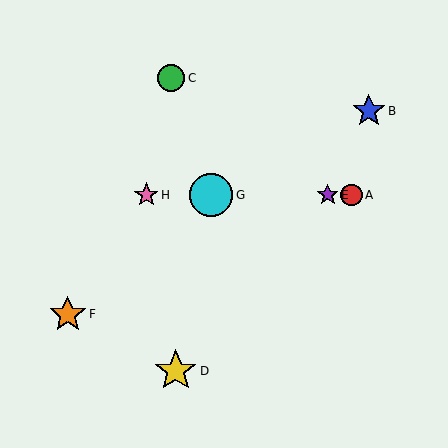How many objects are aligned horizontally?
4 objects (A, E, G, H) are aligned horizontally.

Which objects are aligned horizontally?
Objects A, E, G, H are aligned horizontally.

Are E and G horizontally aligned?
Yes, both are at y≈195.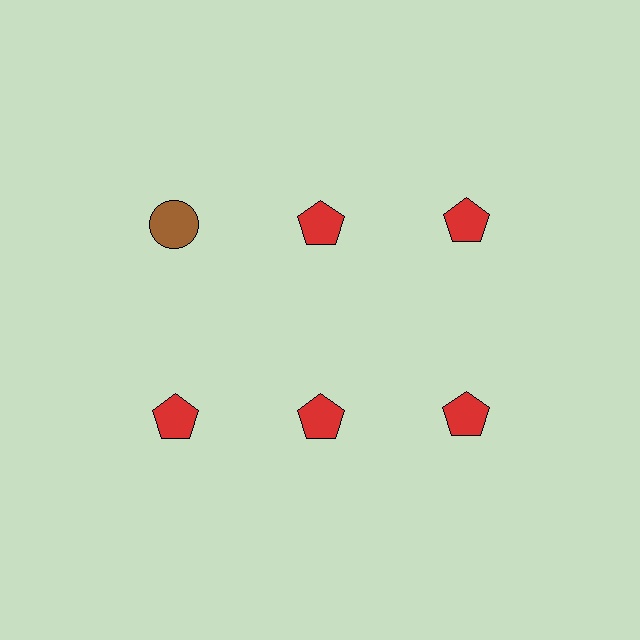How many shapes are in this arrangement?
There are 6 shapes arranged in a grid pattern.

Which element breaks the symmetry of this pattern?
The brown circle in the top row, leftmost column breaks the symmetry. All other shapes are red pentagons.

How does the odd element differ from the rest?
It differs in both color (brown instead of red) and shape (circle instead of pentagon).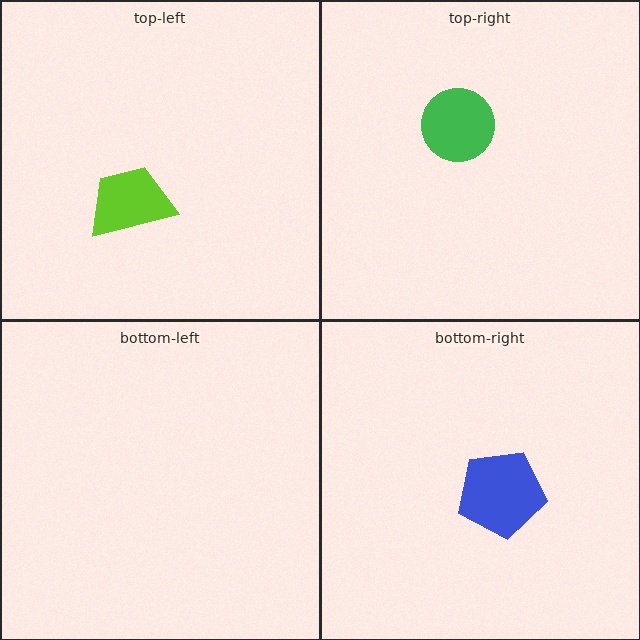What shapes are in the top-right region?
The green circle.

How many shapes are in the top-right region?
1.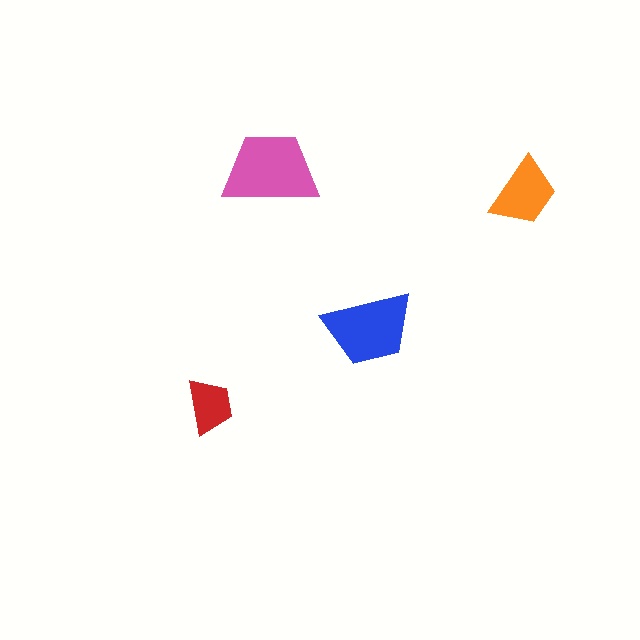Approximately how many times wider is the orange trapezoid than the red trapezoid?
About 1.5 times wider.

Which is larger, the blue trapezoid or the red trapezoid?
The blue one.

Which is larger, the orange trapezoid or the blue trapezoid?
The blue one.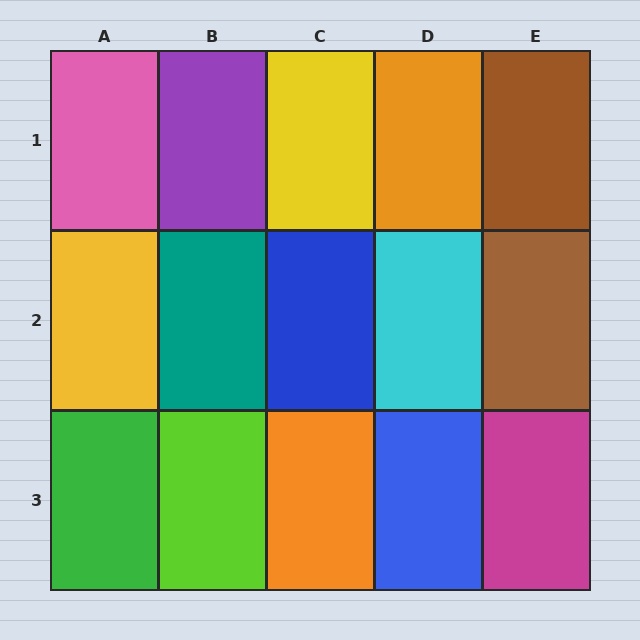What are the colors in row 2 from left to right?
Yellow, teal, blue, cyan, brown.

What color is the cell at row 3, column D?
Blue.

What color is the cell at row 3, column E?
Magenta.